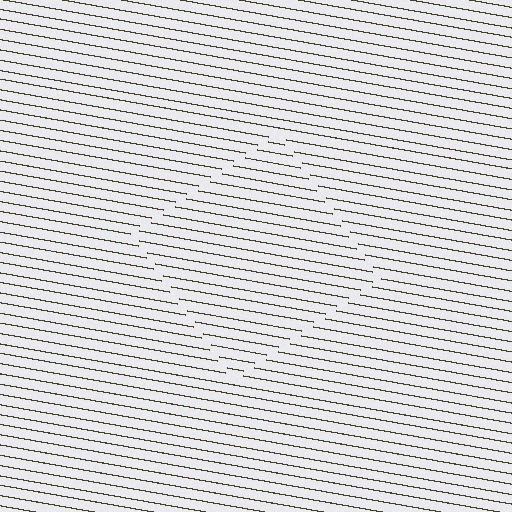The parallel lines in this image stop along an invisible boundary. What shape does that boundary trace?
An illusory square. The interior of the shape contains the same grating, shifted by half a period — the contour is defined by the phase discontinuity where line-ends from the inner and outer gratings abut.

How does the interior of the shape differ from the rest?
The interior of the shape contains the same grating, shifted by half a period — the contour is defined by the phase discontinuity where line-ends from the inner and outer gratings abut.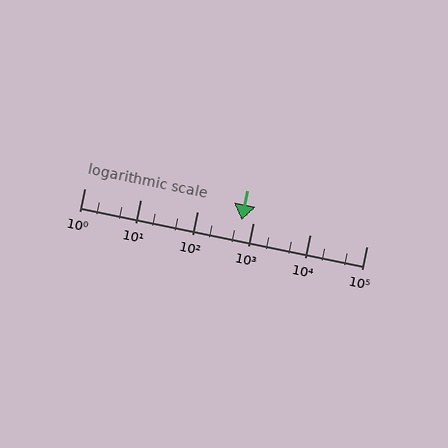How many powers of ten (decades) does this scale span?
The scale spans 5 decades, from 1 to 100000.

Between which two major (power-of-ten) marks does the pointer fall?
The pointer is between 100 and 1000.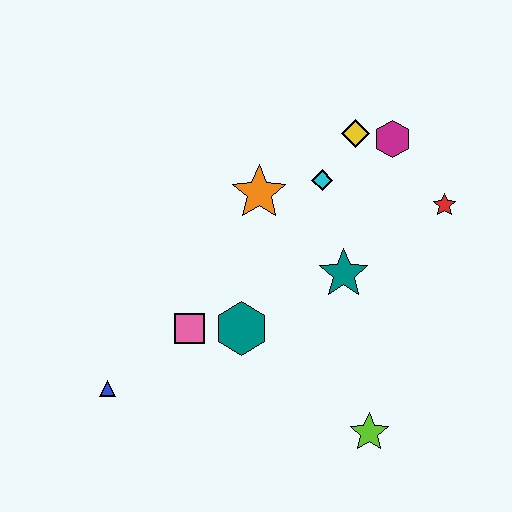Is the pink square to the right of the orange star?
No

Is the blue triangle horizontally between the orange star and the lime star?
No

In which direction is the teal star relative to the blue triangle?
The teal star is to the right of the blue triangle.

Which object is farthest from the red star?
The blue triangle is farthest from the red star.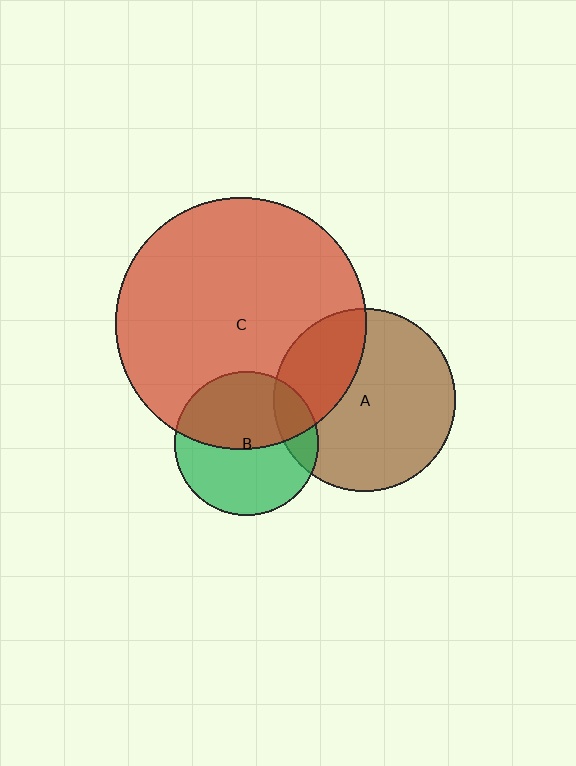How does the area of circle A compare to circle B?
Approximately 1.6 times.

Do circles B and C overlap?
Yes.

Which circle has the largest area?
Circle C (red).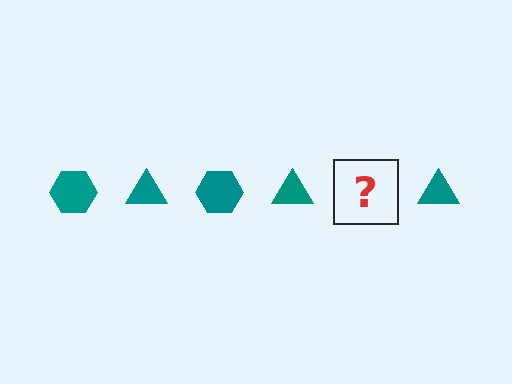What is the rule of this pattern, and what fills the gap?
The rule is that the pattern cycles through hexagon, triangle shapes in teal. The gap should be filled with a teal hexagon.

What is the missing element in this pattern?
The missing element is a teal hexagon.